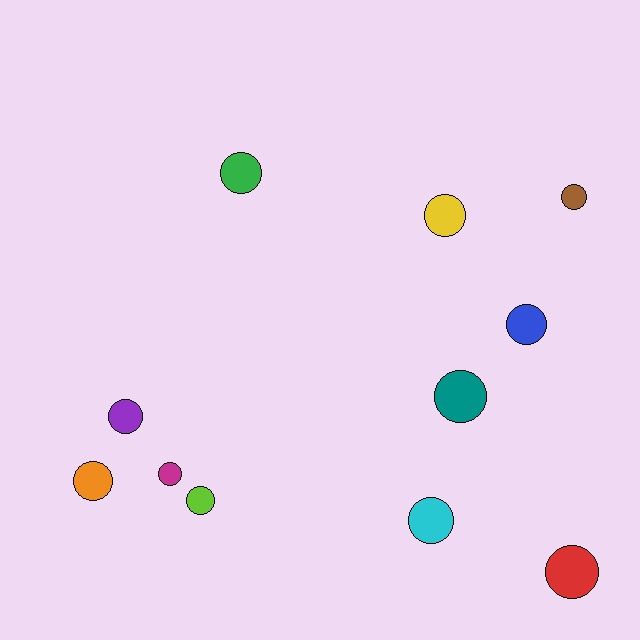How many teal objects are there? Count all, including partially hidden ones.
There is 1 teal object.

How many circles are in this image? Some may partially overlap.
There are 11 circles.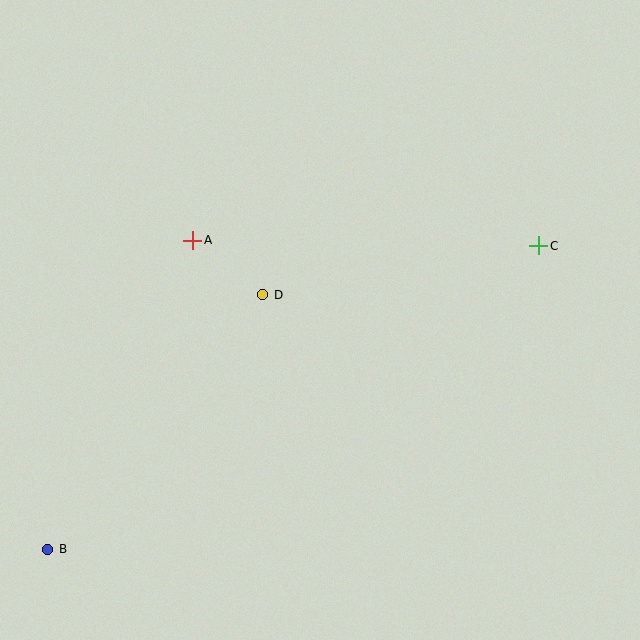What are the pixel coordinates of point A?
Point A is at (193, 240).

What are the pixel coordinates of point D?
Point D is at (263, 295).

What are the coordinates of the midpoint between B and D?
The midpoint between B and D is at (155, 422).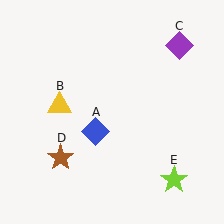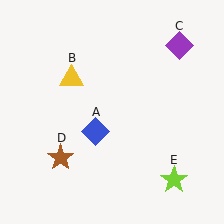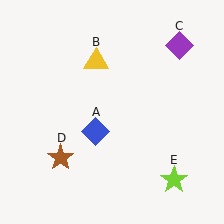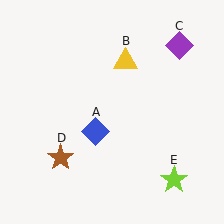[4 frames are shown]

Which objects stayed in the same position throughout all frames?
Blue diamond (object A) and purple diamond (object C) and brown star (object D) and lime star (object E) remained stationary.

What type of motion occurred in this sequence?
The yellow triangle (object B) rotated clockwise around the center of the scene.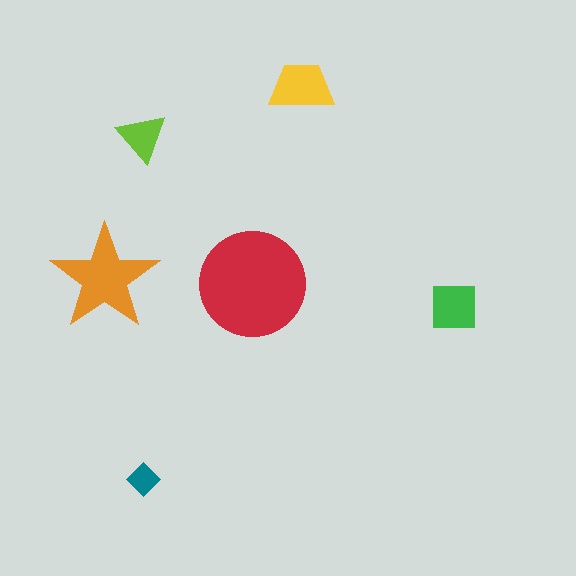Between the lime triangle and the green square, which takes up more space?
The green square.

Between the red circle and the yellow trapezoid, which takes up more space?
The red circle.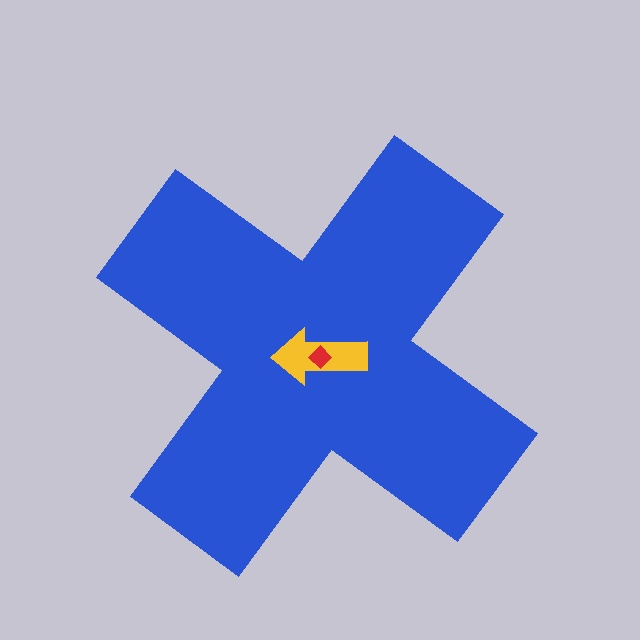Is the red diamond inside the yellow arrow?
Yes.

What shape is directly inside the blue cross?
The yellow arrow.